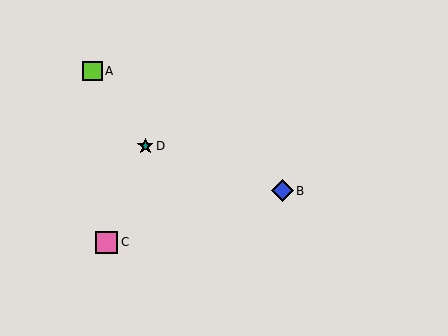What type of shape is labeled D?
Shape D is a teal star.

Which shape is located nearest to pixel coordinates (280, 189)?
The blue diamond (labeled B) at (283, 191) is nearest to that location.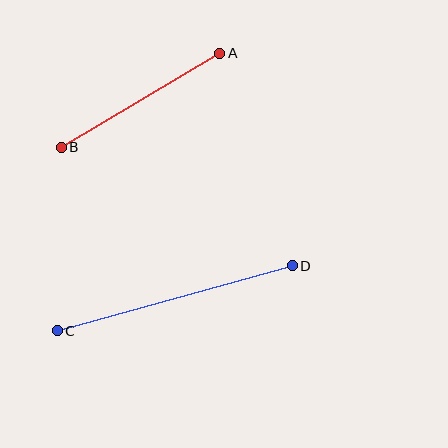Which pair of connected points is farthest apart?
Points C and D are farthest apart.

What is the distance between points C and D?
The distance is approximately 244 pixels.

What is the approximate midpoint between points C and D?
The midpoint is at approximately (175, 298) pixels.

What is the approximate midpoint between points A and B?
The midpoint is at approximately (141, 100) pixels.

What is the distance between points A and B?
The distance is approximately 184 pixels.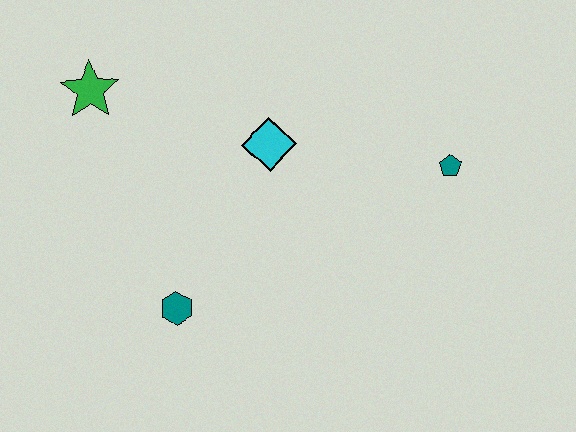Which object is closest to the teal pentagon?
The cyan diamond is closest to the teal pentagon.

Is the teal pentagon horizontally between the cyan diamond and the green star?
No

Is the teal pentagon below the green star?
Yes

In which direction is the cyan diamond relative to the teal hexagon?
The cyan diamond is above the teal hexagon.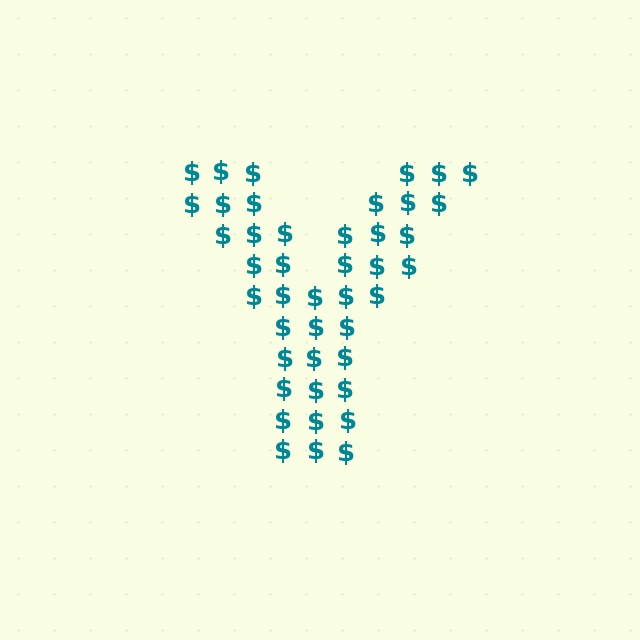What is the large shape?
The large shape is the letter Y.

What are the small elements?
The small elements are dollar signs.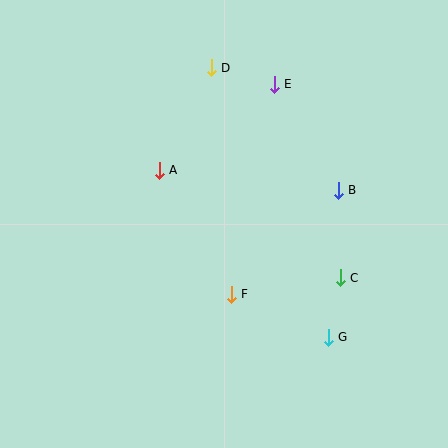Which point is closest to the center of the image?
Point F at (231, 294) is closest to the center.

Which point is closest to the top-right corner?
Point E is closest to the top-right corner.